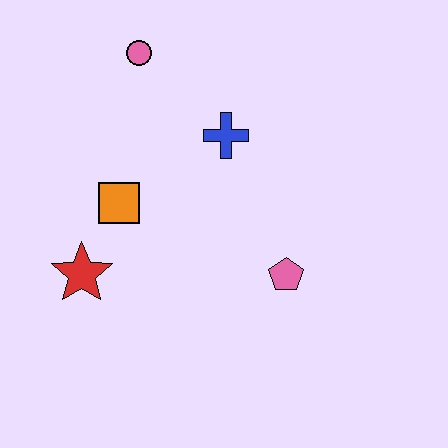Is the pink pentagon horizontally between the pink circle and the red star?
No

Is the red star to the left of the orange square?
Yes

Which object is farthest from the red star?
The pink circle is farthest from the red star.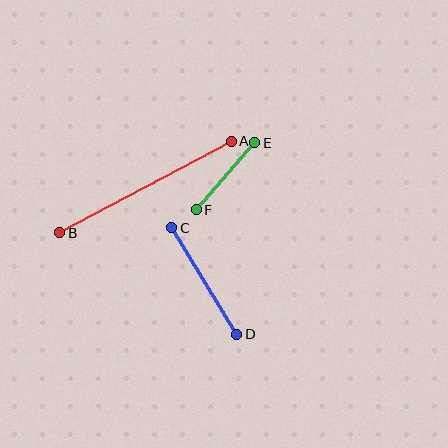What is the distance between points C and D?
The distance is approximately 125 pixels.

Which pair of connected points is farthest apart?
Points A and B are farthest apart.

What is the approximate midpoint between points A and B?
The midpoint is at approximately (146, 187) pixels.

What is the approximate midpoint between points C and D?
The midpoint is at approximately (204, 281) pixels.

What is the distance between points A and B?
The distance is approximately 194 pixels.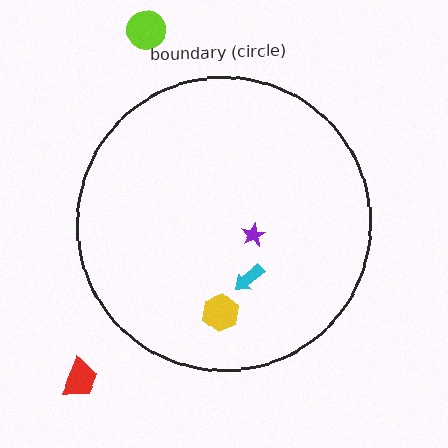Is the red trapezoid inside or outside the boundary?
Outside.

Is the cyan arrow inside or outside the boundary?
Inside.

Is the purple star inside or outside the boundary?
Inside.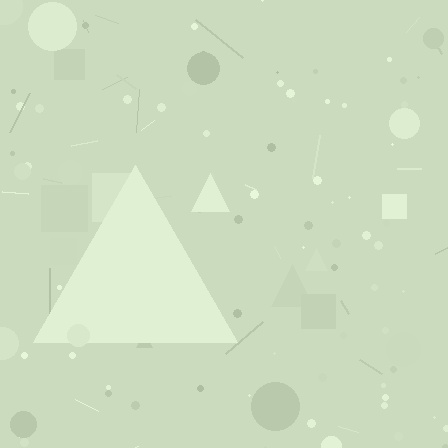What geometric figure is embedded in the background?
A triangle is embedded in the background.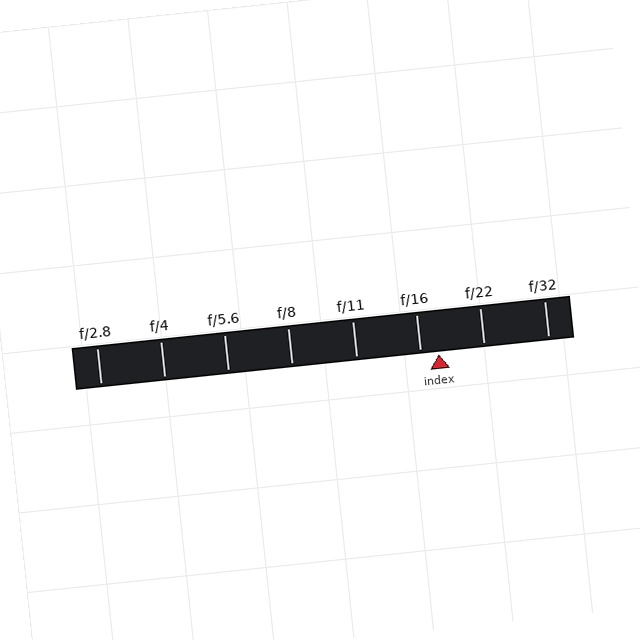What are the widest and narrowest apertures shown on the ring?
The widest aperture shown is f/2.8 and the narrowest is f/32.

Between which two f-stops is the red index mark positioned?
The index mark is between f/16 and f/22.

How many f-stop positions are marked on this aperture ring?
There are 8 f-stop positions marked.